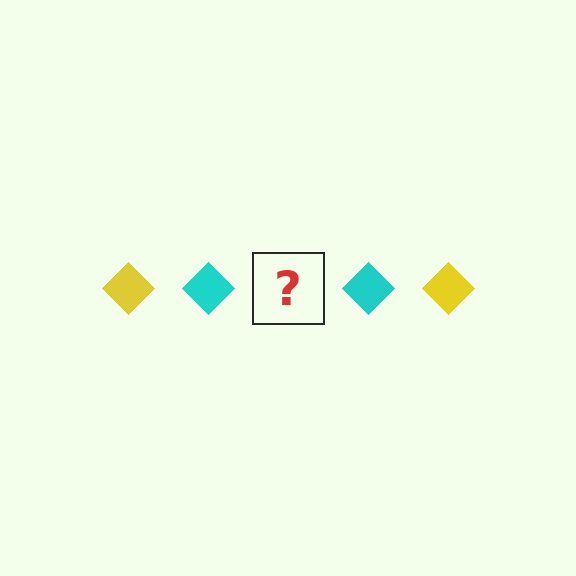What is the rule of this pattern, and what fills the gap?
The rule is that the pattern cycles through yellow, cyan diamonds. The gap should be filled with a yellow diamond.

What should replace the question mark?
The question mark should be replaced with a yellow diamond.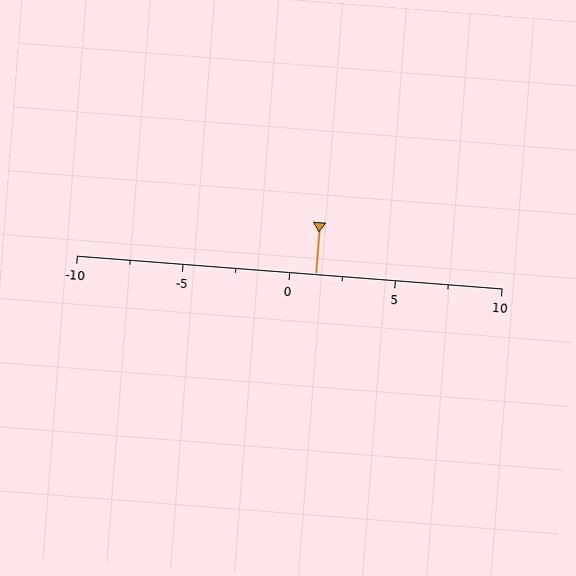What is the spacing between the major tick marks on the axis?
The major ticks are spaced 5 apart.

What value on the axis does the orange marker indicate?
The marker indicates approximately 1.2.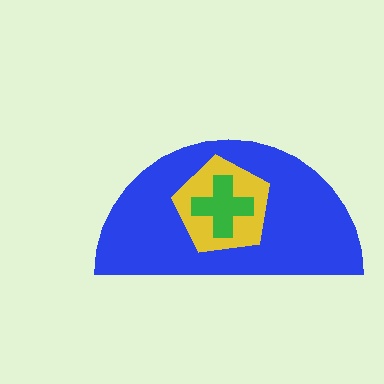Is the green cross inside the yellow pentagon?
Yes.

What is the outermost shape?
The blue semicircle.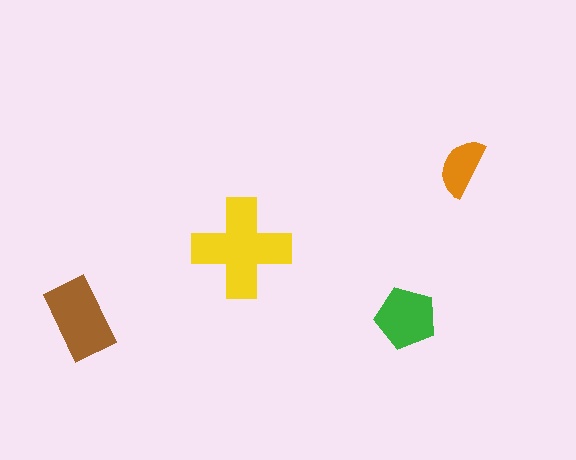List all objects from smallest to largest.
The orange semicircle, the green pentagon, the brown rectangle, the yellow cross.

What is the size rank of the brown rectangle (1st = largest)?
2nd.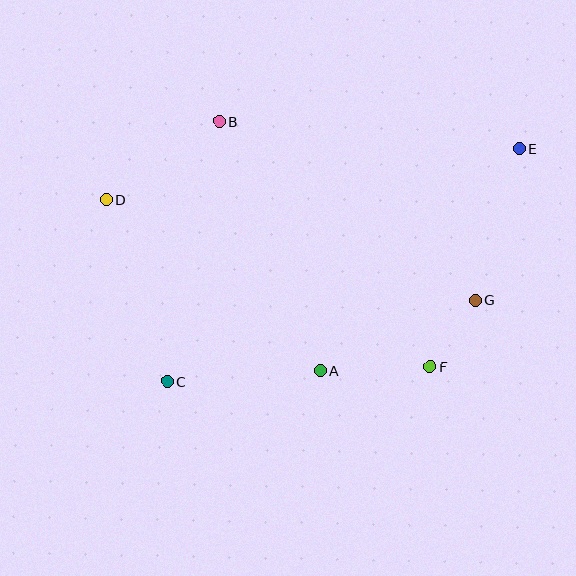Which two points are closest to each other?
Points F and G are closest to each other.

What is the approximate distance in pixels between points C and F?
The distance between C and F is approximately 263 pixels.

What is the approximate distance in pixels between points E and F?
The distance between E and F is approximately 236 pixels.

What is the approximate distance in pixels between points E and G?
The distance between E and G is approximately 158 pixels.